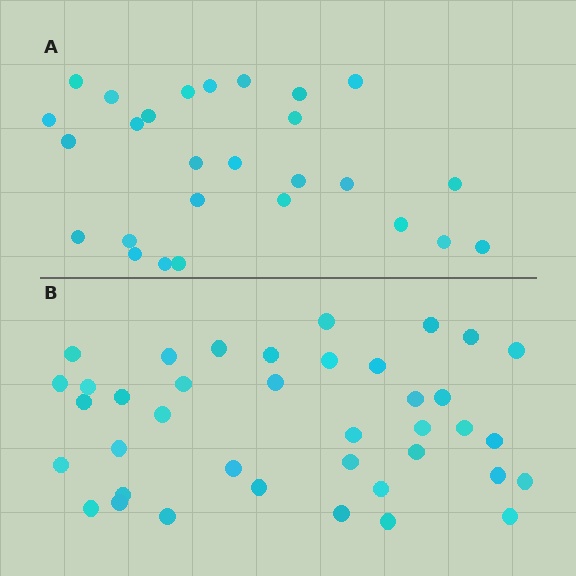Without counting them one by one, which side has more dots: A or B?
Region B (the bottom region) has more dots.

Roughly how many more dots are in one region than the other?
Region B has roughly 12 or so more dots than region A.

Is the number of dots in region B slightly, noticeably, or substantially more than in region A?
Region B has noticeably more, but not dramatically so. The ratio is roughly 1.4 to 1.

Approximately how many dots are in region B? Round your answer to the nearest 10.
About 40 dots. (The exact count is 39, which rounds to 40.)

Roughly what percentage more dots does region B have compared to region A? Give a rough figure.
About 45% more.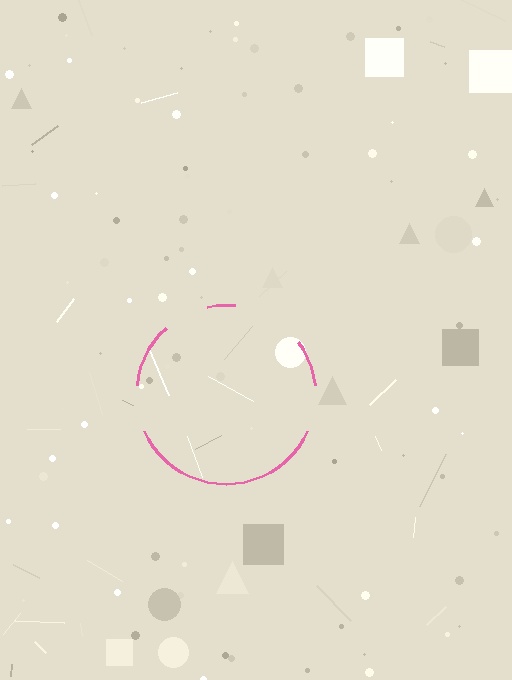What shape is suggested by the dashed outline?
The dashed outline suggests a circle.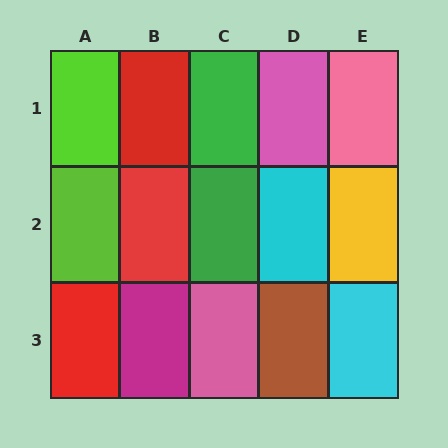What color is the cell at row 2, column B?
Red.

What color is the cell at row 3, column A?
Red.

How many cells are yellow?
1 cell is yellow.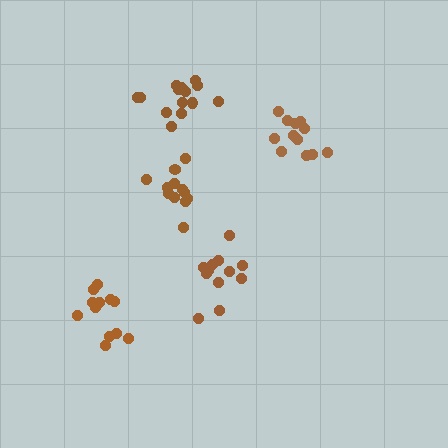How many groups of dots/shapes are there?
There are 5 groups.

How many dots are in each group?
Group 1: 12 dots, Group 2: 14 dots, Group 3: 12 dots, Group 4: 12 dots, Group 5: 12 dots (62 total).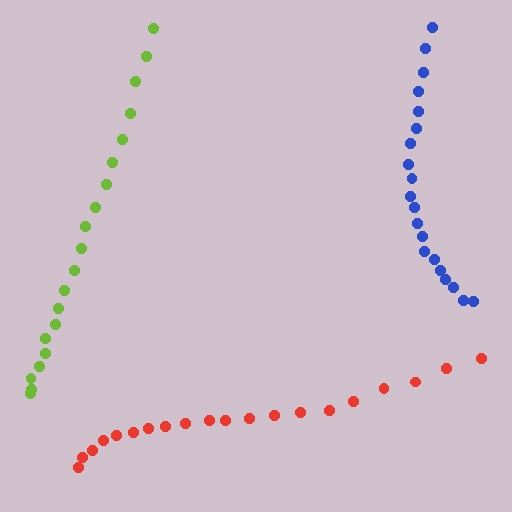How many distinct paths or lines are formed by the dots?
There are 3 distinct paths.